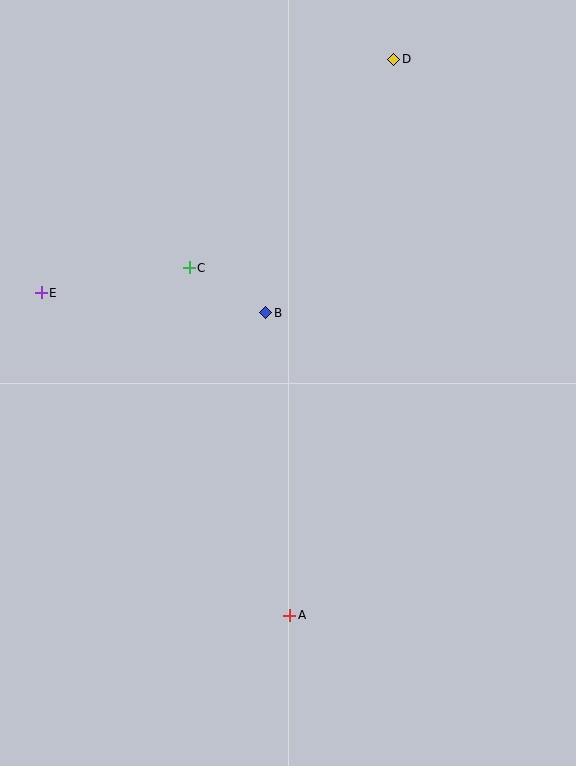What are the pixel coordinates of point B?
Point B is at (266, 313).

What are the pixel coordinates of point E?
Point E is at (41, 293).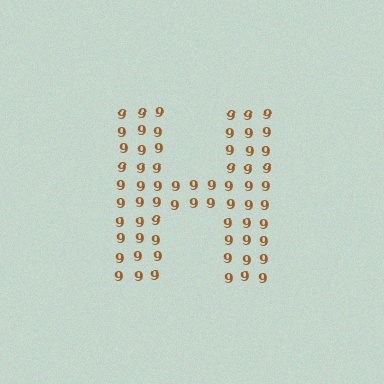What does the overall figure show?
The overall figure shows the letter H.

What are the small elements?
The small elements are digit 9's.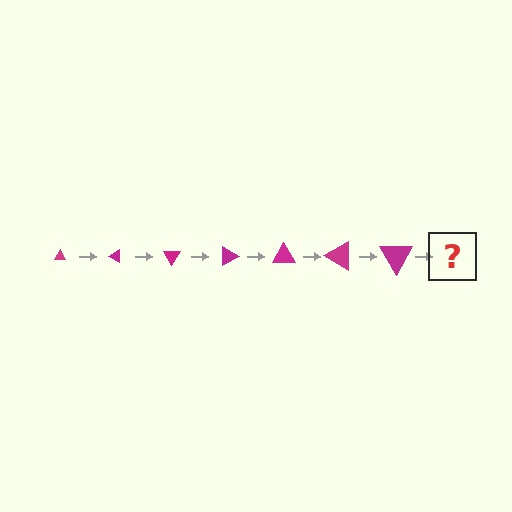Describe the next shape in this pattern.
It should be a triangle, larger than the previous one and rotated 210 degrees from the start.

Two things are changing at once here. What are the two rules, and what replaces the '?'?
The two rules are that the triangle grows larger each step and it rotates 30 degrees each step. The '?' should be a triangle, larger than the previous one and rotated 210 degrees from the start.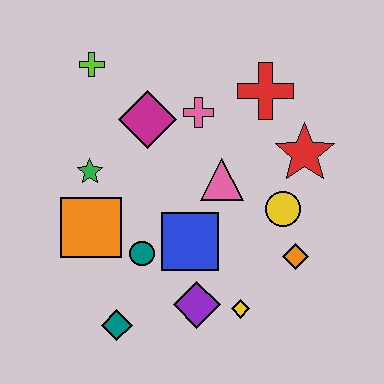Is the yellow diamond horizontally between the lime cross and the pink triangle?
No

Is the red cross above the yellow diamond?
Yes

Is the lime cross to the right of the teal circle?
No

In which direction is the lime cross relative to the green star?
The lime cross is above the green star.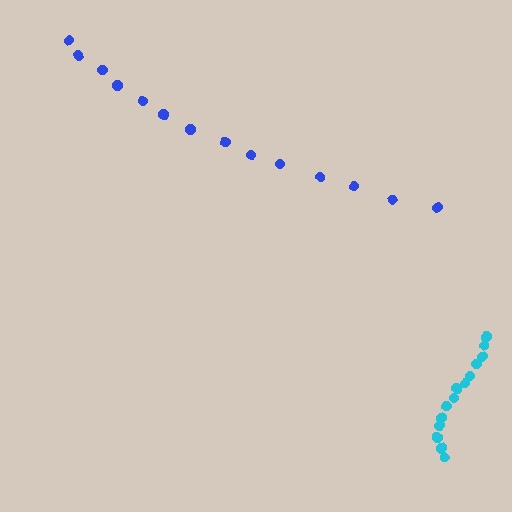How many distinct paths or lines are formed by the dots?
There are 2 distinct paths.